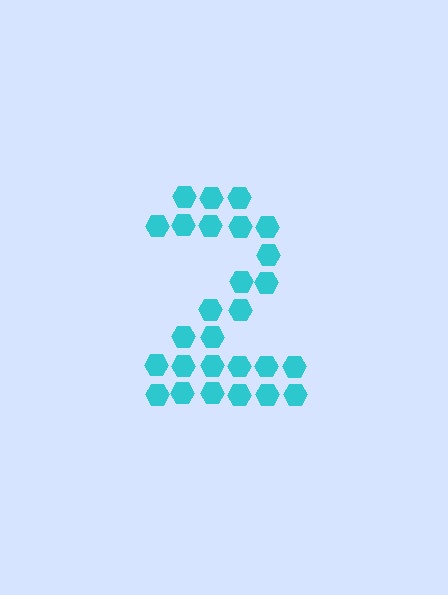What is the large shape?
The large shape is the digit 2.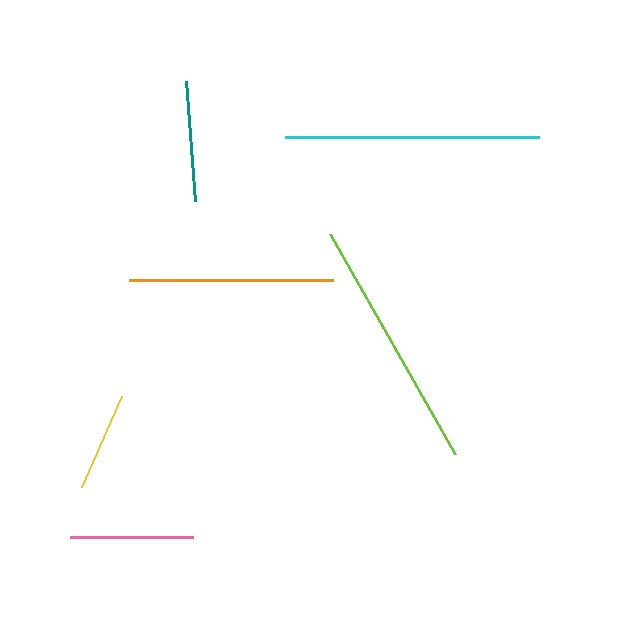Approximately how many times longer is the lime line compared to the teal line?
The lime line is approximately 2.1 times the length of the teal line.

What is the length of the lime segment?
The lime segment is approximately 253 pixels long.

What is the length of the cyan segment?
The cyan segment is approximately 254 pixels long.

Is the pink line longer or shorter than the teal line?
The pink line is longer than the teal line.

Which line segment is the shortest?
The yellow line is the shortest at approximately 99 pixels.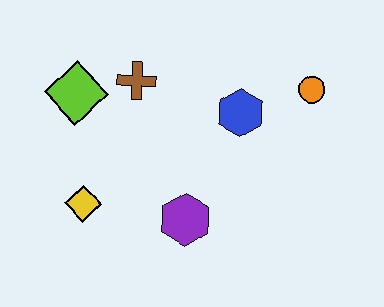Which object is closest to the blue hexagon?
The orange circle is closest to the blue hexagon.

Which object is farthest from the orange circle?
The yellow diamond is farthest from the orange circle.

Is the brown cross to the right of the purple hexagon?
No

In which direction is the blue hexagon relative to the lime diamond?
The blue hexagon is to the right of the lime diamond.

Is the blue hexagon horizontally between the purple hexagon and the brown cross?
No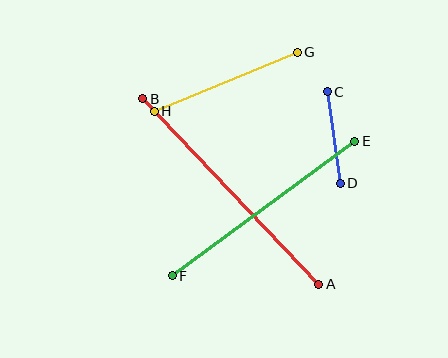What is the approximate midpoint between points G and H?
The midpoint is at approximately (226, 82) pixels.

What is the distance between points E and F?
The distance is approximately 227 pixels.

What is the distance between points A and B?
The distance is approximately 256 pixels.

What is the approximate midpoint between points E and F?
The midpoint is at approximately (263, 208) pixels.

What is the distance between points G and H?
The distance is approximately 155 pixels.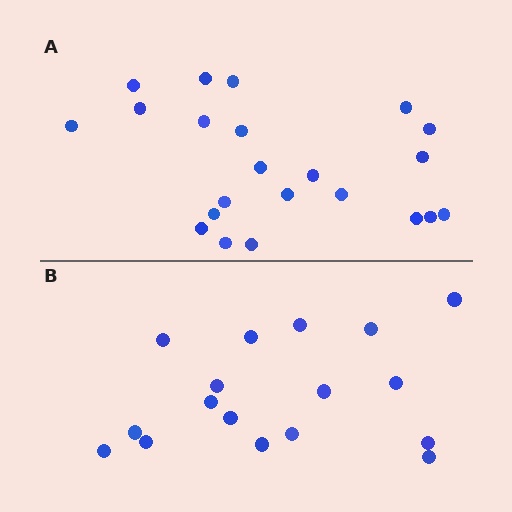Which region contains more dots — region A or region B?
Region A (the top region) has more dots.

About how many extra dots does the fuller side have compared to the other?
Region A has about 5 more dots than region B.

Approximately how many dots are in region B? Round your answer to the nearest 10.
About 20 dots. (The exact count is 17, which rounds to 20.)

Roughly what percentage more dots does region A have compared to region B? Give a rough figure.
About 30% more.